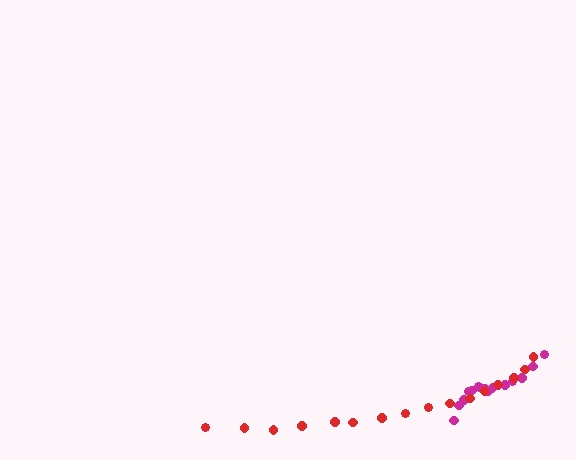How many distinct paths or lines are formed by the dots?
There are 2 distinct paths.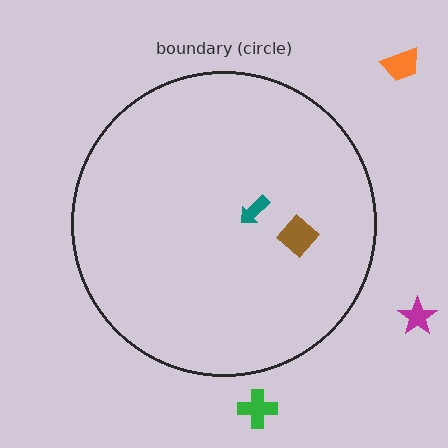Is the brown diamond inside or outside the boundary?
Inside.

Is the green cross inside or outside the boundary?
Outside.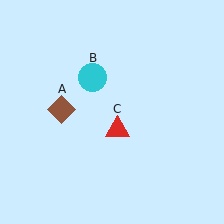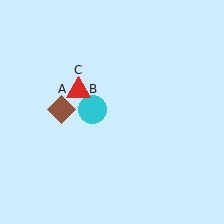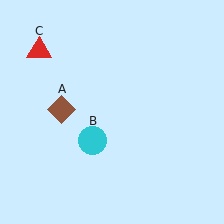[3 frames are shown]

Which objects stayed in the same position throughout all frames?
Brown diamond (object A) remained stationary.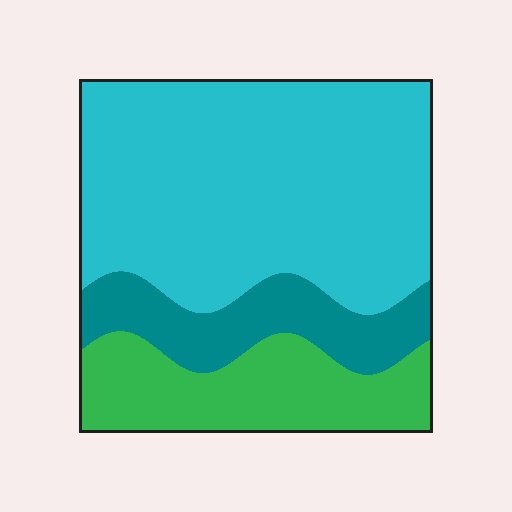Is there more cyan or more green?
Cyan.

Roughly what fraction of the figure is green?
Green covers about 25% of the figure.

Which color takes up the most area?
Cyan, at roughly 60%.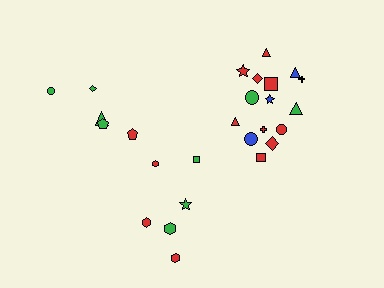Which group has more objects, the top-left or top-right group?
The top-right group.